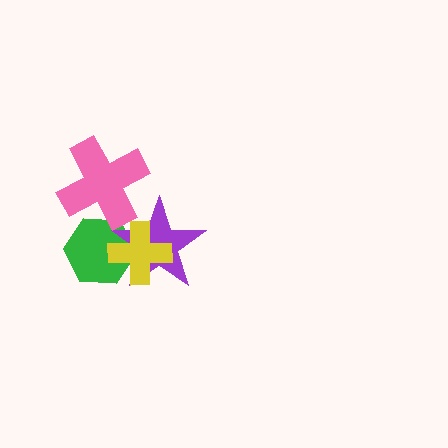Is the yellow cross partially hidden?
No, no other shape covers it.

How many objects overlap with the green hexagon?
3 objects overlap with the green hexagon.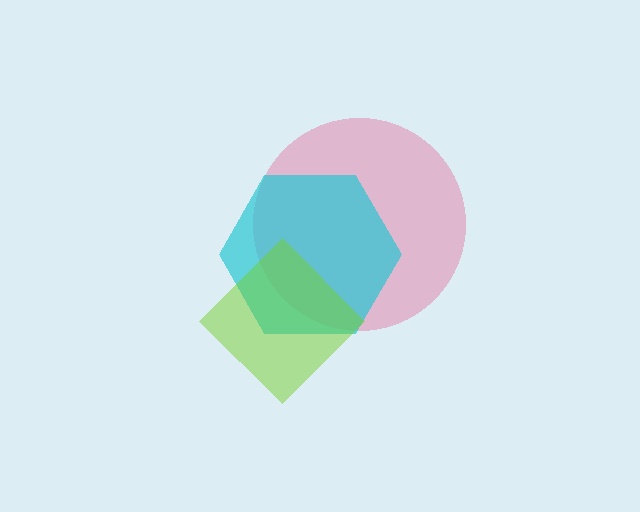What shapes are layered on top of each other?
The layered shapes are: a pink circle, a cyan hexagon, a lime diamond.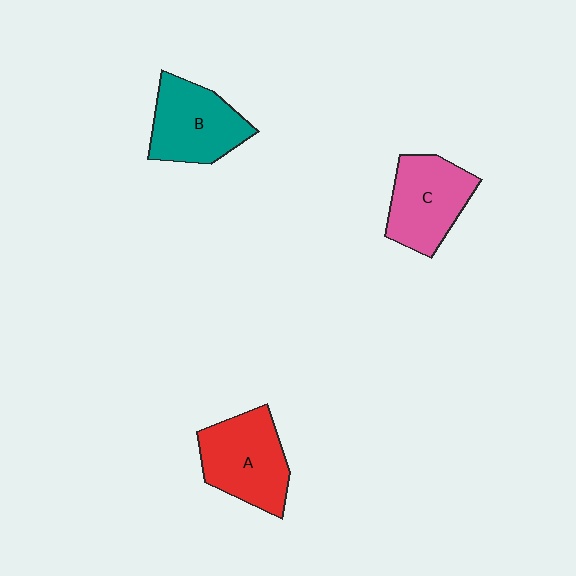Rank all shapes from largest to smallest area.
From largest to smallest: A (red), B (teal), C (pink).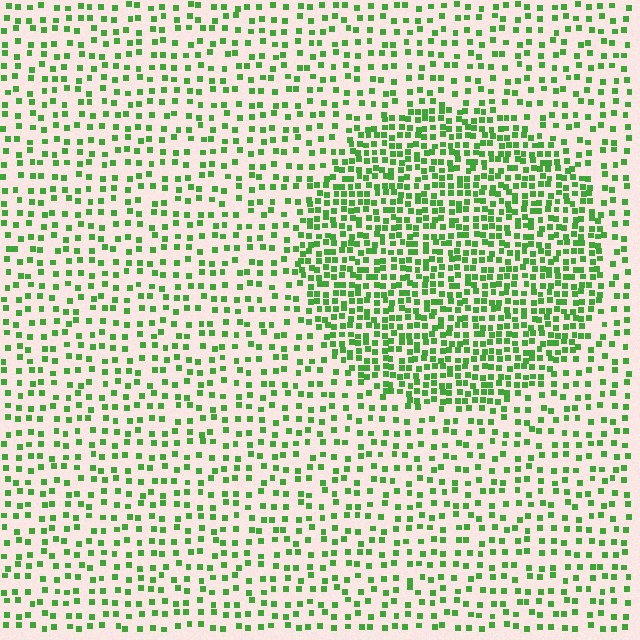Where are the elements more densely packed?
The elements are more densely packed inside the circle boundary.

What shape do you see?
I see a circle.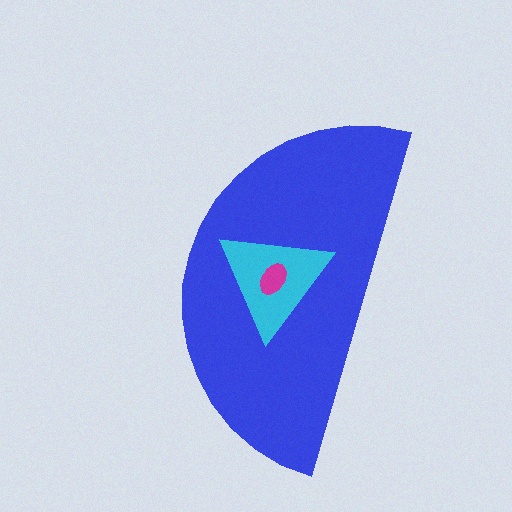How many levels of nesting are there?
3.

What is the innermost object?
The magenta ellipse.